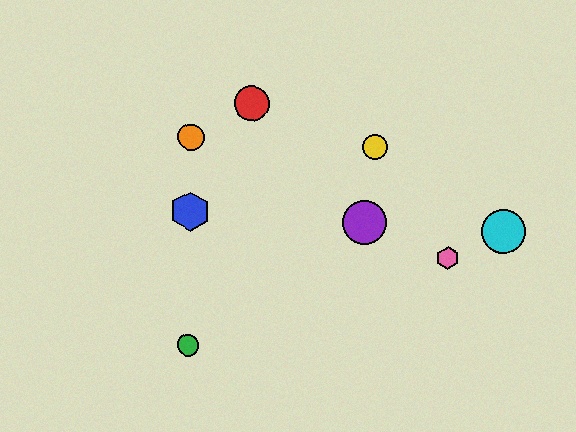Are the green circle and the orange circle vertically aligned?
Yes, both are at x≈188.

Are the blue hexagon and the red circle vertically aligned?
No, the blue hexagon is at x≈190 and the red circle is at x≈252.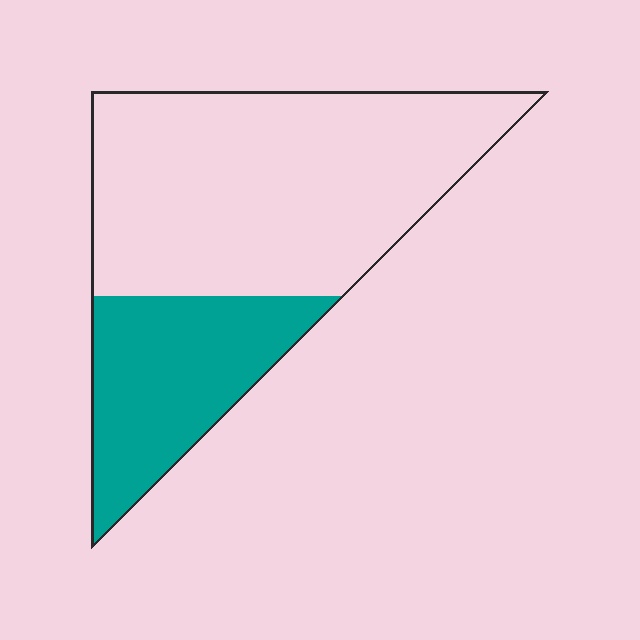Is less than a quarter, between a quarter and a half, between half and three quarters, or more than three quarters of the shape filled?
Between a quarter and a half.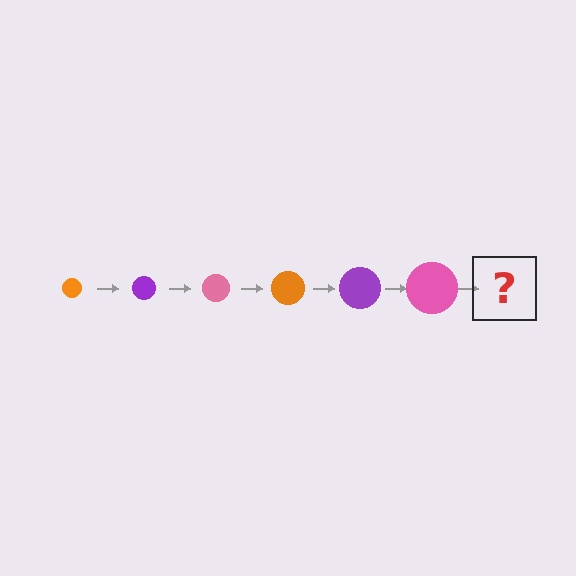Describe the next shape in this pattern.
It should be an orange circle, larger than the previous one.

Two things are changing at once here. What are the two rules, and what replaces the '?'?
The two rules are that the circle grows larger each step and the color cycles through orange, purple, and pink. The '?' should be an orange circle, larger than the previous one.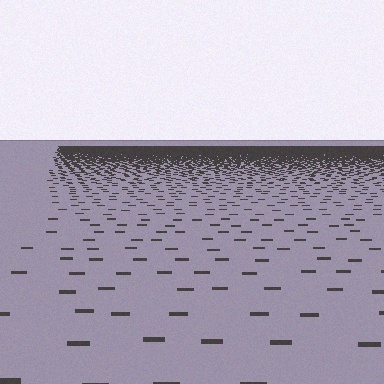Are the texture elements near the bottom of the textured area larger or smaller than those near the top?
Larger. Near the bottom, elements are closer to the viewer and appear at a bigger on-screen size.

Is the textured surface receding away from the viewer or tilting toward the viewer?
The surface is receding away from the viewer. Texture elements get smaller and denser toward the top.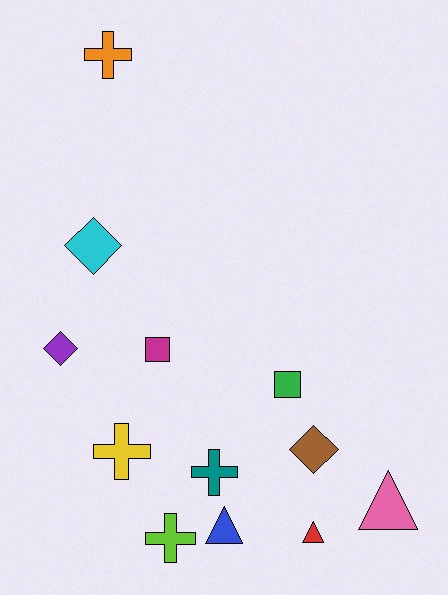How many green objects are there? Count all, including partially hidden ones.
There is 1 green object.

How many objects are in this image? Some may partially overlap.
There are 12 objects.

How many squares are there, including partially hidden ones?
There are 2 squares.